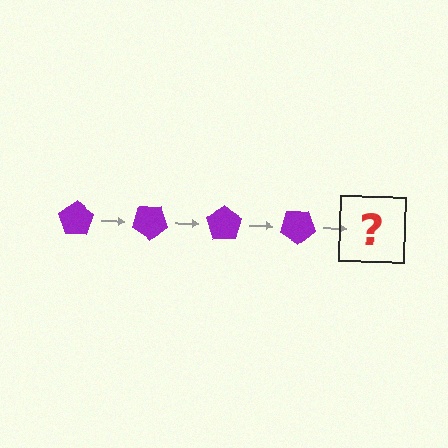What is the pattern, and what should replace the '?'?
The pattern is that the pentagon rotates 35 degrees each step. The '?' should be a purple pentagon rotated 140 degrees.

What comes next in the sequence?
The next element should be a purple pentagon rotated 140 degrees.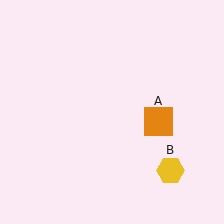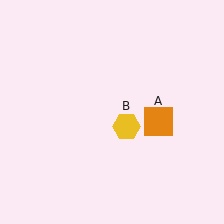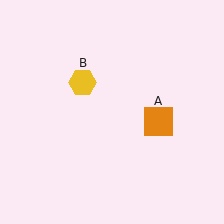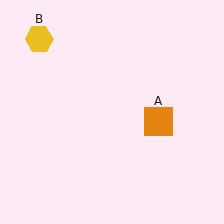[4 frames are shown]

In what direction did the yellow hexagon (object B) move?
The yellow hexagon (object B) moved up and to the left.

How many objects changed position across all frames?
1 object changed position: yellow hexagon (object B).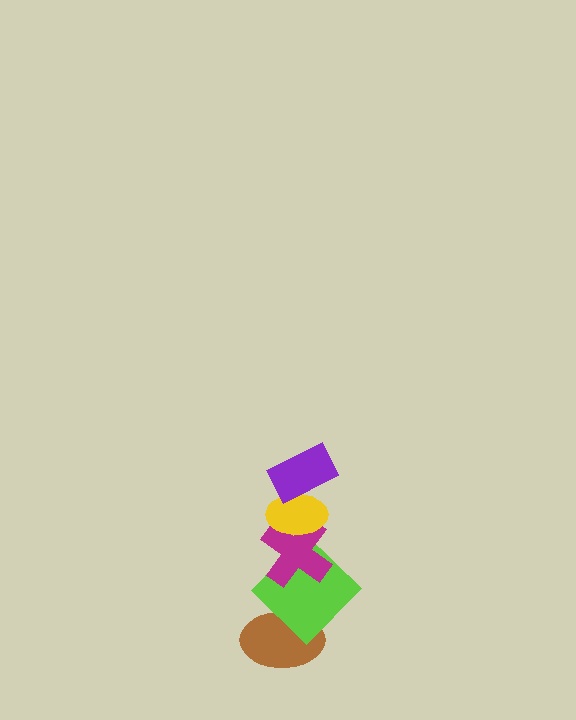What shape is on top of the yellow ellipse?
The purple rectangle is on top of the yellow ellipse.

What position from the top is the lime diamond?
The lime diamond is 4th from the top.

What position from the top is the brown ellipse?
The brown ellipse is 5th from the top.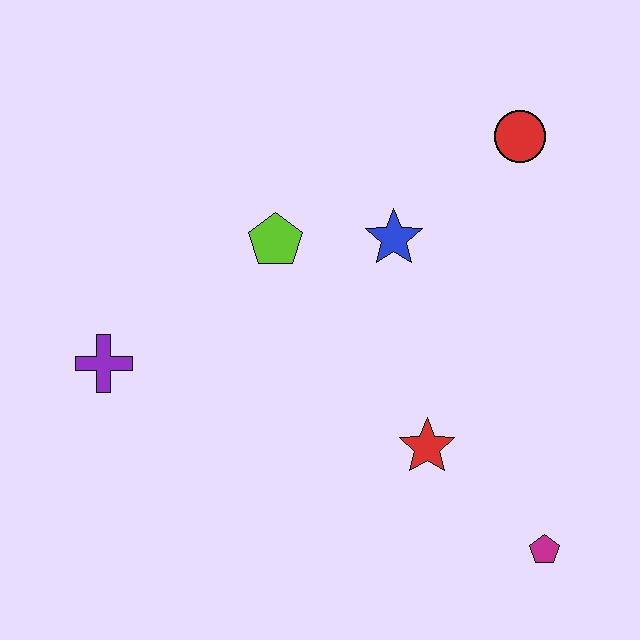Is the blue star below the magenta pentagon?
No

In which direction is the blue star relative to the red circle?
The blue star is to the left of the red circle.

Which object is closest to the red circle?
The blue star is closest to the red circle.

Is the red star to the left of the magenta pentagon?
Yes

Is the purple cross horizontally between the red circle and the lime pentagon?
No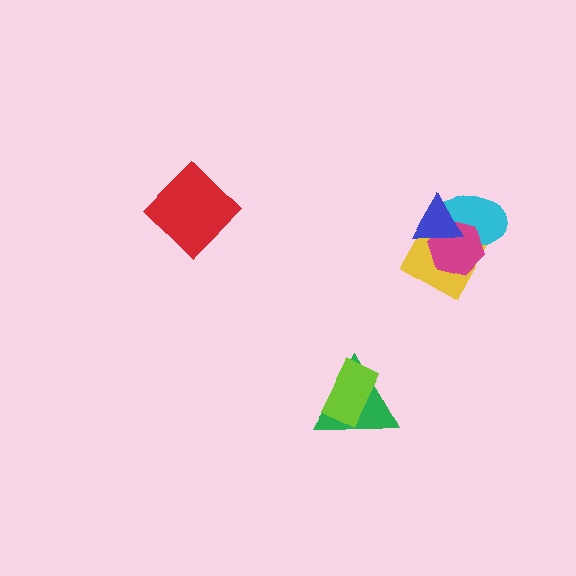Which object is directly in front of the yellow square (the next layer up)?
The cyan ellipse is directly in front of the yellow square.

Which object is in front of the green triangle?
The lime rectangle is in front of the green triangle.